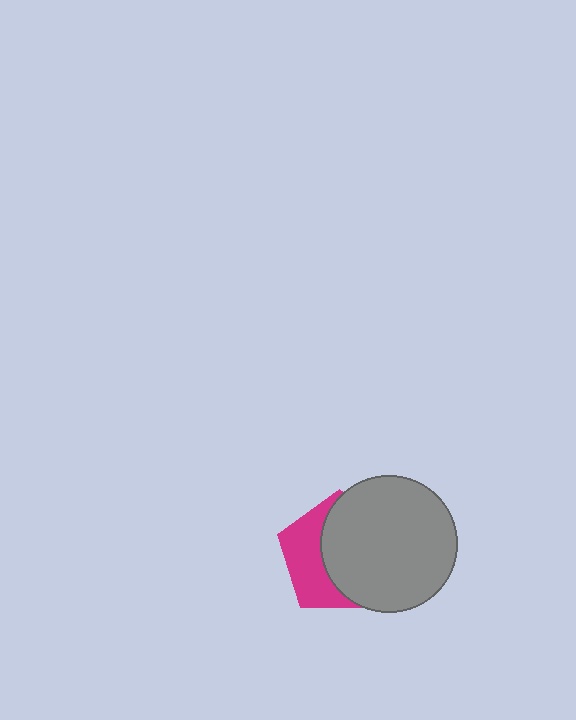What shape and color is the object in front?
The object in front is a gray circle.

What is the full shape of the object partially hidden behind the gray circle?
The partially hidden object is a magenta pentagon.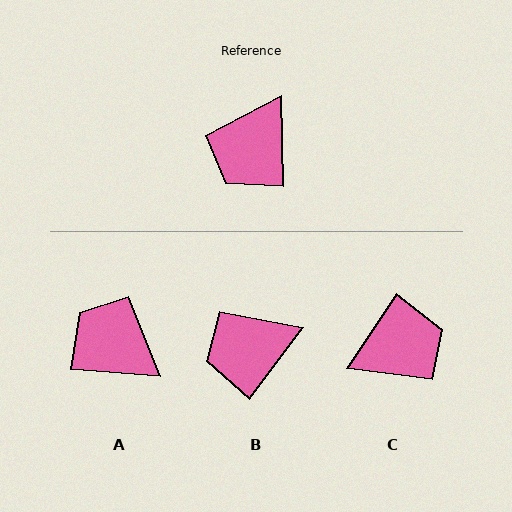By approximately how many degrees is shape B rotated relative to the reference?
Approximately 38 degrees clockwise.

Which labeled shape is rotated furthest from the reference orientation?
C, about 145 degrees away.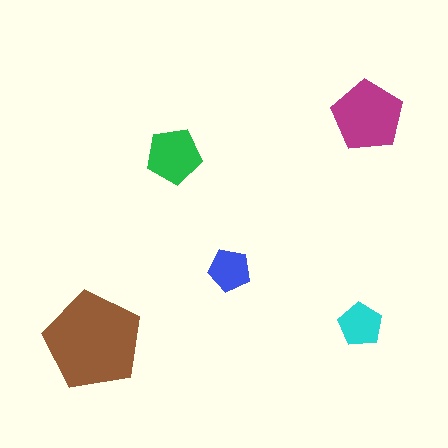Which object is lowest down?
The brown pentagon is bottommost.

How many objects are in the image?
There are 5 objects in the image.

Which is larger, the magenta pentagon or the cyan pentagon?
The magenta one.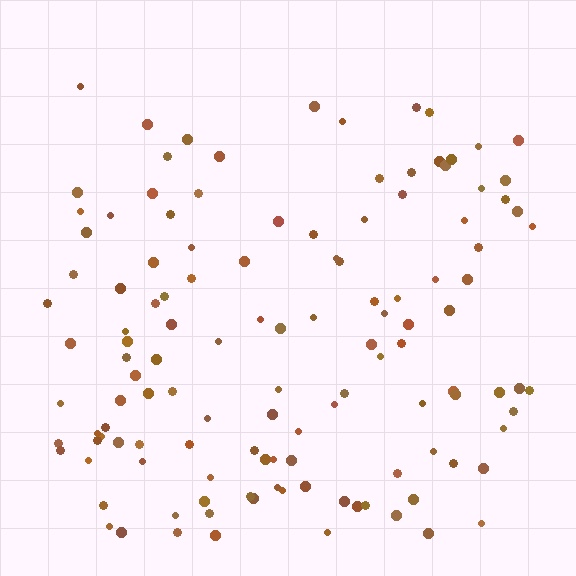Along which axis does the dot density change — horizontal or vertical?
Vertical.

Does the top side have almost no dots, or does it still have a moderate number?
Still a moderate number, just noticeably fewer than the bottom.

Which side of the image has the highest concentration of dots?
The bottom.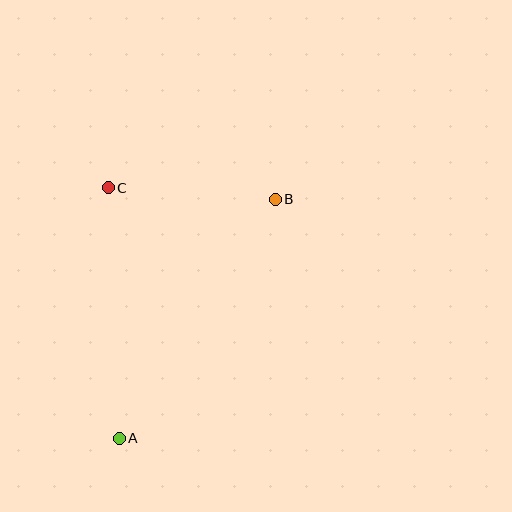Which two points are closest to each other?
Points B and C are closest to each other.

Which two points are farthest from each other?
Points A and B are farthest from each other.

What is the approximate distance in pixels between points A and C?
The distance between A and C is approximately 251 pixels.